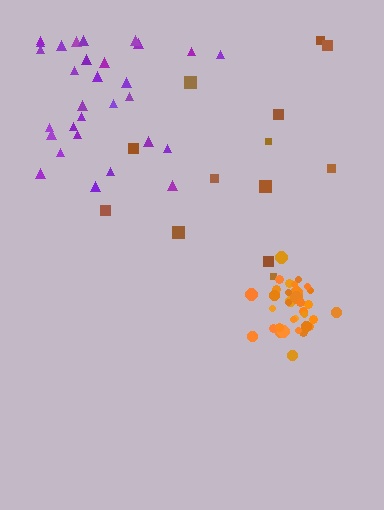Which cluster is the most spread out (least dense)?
Brown.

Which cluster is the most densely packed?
Orange.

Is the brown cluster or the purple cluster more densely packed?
Purple.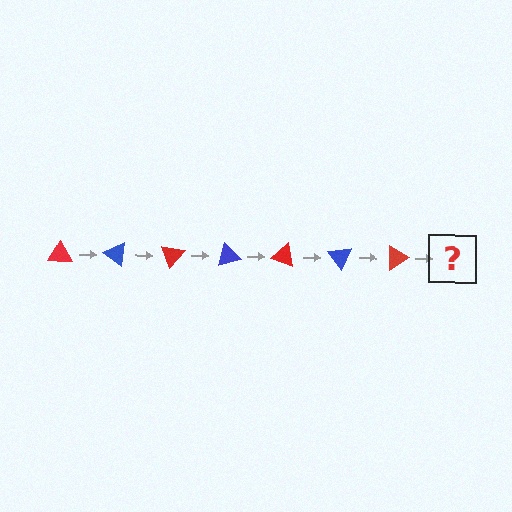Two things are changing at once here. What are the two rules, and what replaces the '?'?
The two rules are that it rotates 35 degrees each step and the color cycles through red and blue. The '?' should be a blue triangle, rotated 245 degrees from the start.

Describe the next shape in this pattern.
It should be a blue triangle, rotated 245 degrees from the start.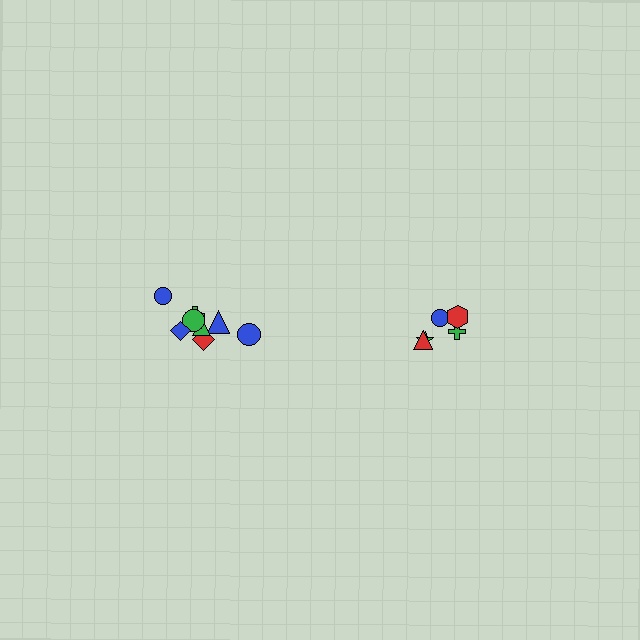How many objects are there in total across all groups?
There are 13 objects.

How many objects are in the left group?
There are 8 objects.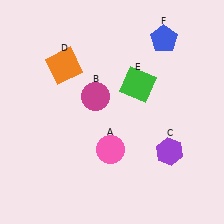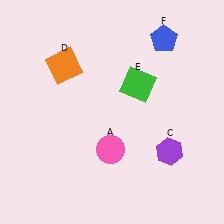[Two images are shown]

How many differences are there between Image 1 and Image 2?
There is 1 difference between the two images.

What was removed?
The magenta circle (B) was removed in Image 2.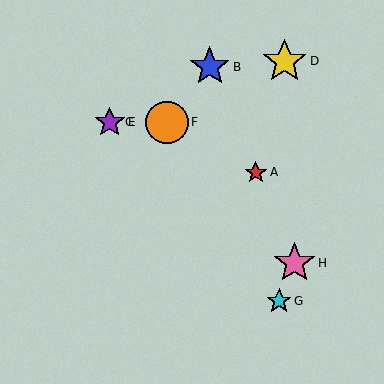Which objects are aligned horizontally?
Objects C, E, F are aligned horizontally.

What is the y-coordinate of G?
Object G is at y≈301.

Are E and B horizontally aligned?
No, E is at y≈122 and B is at y≈67.